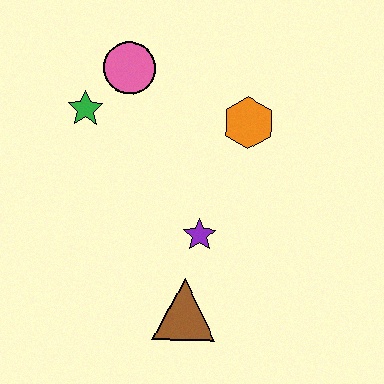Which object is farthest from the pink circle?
The brown triangle is farthest from the pink circle.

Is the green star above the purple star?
Yes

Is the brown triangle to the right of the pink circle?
Yes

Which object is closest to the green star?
The pink circle is closest to the green star.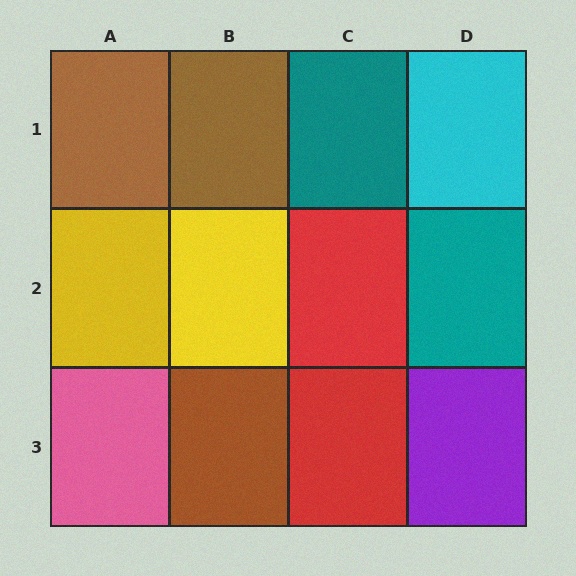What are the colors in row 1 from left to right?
Brown, brown, teal, cyan.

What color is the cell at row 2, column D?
Teal.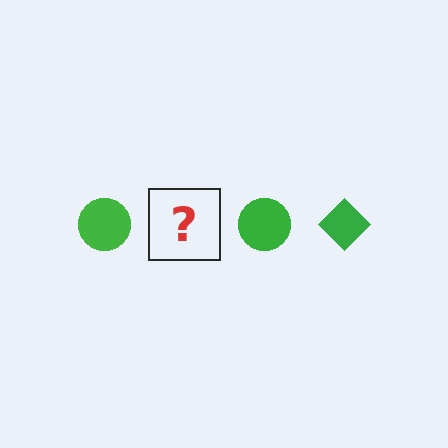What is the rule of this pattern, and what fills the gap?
The rule is that the pattern cycles through circle, diamond shapes in green. The gap should be filled with a green diamond.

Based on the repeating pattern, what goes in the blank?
The blank should be a green diamond.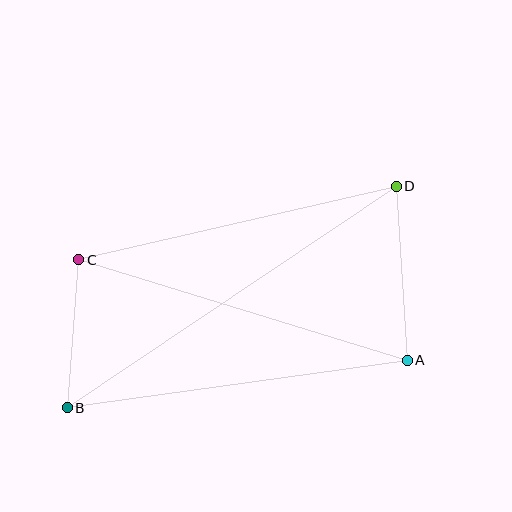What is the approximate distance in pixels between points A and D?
The distance between A and D is approximately 174 pixels.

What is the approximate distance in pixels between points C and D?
The distance between C and D is approximately 326 pixels.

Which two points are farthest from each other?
Points B and D are farthest from each other.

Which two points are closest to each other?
Points B and C are closest to each other.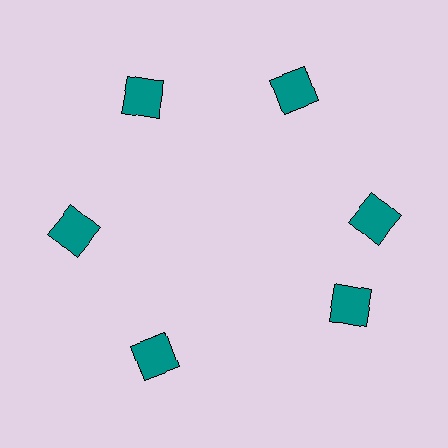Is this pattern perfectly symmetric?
No. The 6 teal squares are arranged in a ring, but one element near the 5 o'clock position is rotated out of alignment along the ring, breaking the 6-fold rotational symmetry.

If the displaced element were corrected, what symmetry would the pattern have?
It would have 6-fold rotational symmetry — the pattern would map onto itself every 60 degrees.